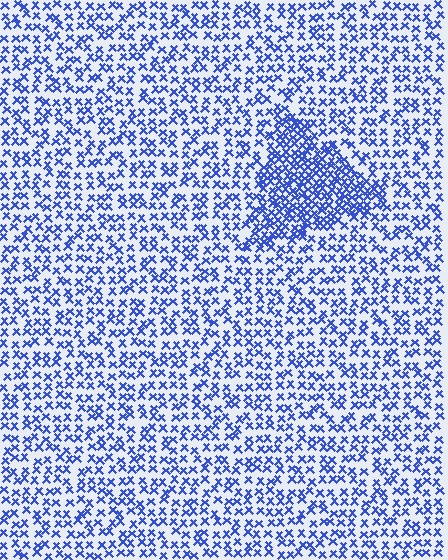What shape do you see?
I see a triangle.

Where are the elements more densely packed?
The elements are more densely packed inside the triangle boundary.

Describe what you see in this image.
The image contains small blue elements arranged at two different densities. A triangle-shaped region is visible where the elements are more densely packed than the surrounding area.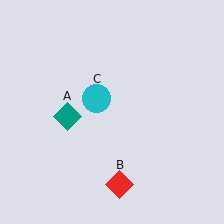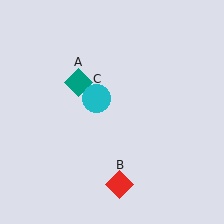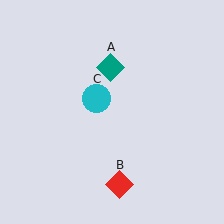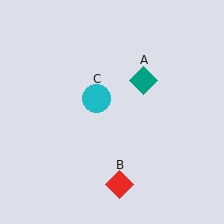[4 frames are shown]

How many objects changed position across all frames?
1 object changed position: teal diamond (object A).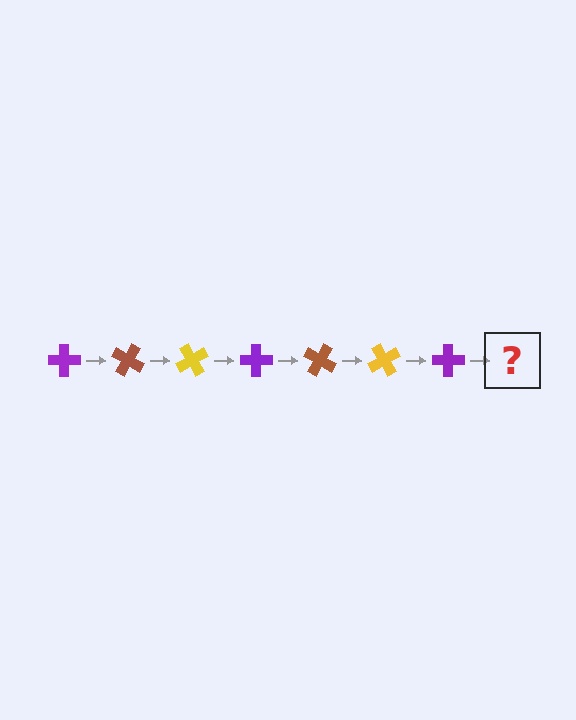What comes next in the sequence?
The next element should be a brown cross, rotated 210 degrees from the start.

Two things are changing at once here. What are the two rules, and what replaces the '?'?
The two rules are that it rotates 30 degrees each step and the color cycles through purple, brown, and yellow. The '?' should be a brown cross, rotated 210 degrees from the start.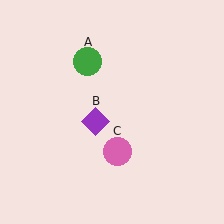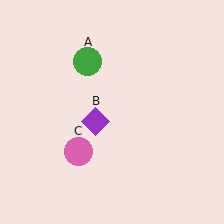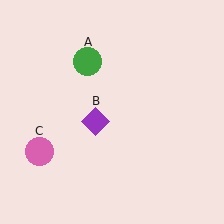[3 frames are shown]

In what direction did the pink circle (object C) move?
The pink circle (object C) moved left.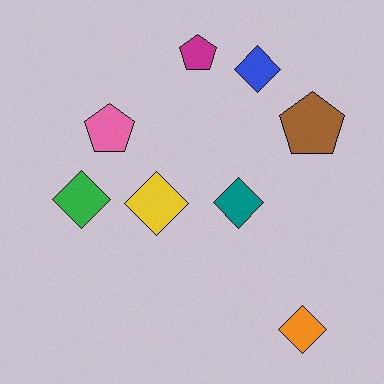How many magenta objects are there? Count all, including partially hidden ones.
There is 1 magenta object.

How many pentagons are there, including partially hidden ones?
There are 3 pentagons.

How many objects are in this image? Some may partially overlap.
There are 8 objects.